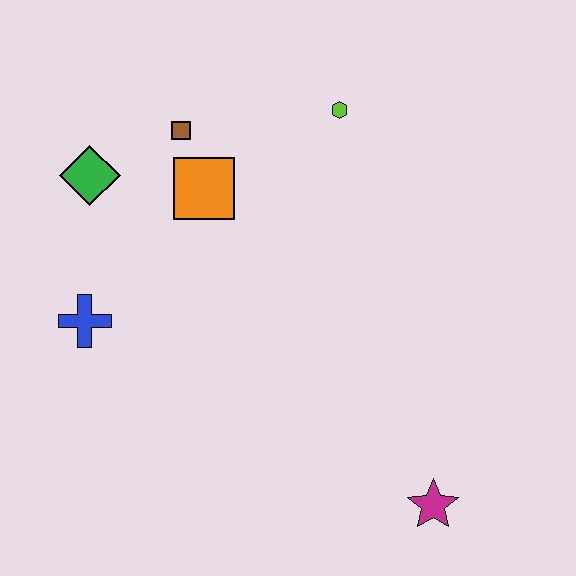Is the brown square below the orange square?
No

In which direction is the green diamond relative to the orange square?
The green diamond is to the left of the orange square.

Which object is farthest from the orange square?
The magenta star is farthest from the orange square.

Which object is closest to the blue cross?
The green diamond is closest to the blue cross.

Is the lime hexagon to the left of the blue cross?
No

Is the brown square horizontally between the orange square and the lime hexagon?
No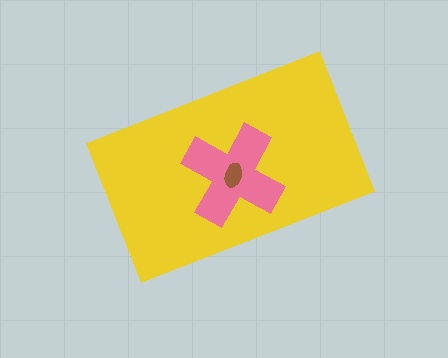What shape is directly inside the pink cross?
The brown ellipse.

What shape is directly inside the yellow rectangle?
The pink cross.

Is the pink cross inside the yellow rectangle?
Yes.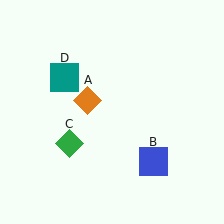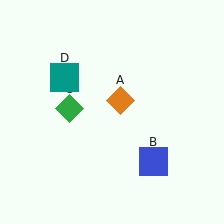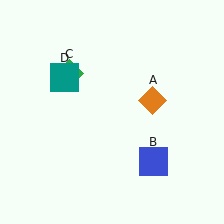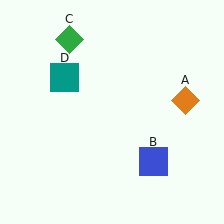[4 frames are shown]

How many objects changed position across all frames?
2 objects changed position: orange diamond (object A), green diamond (object C).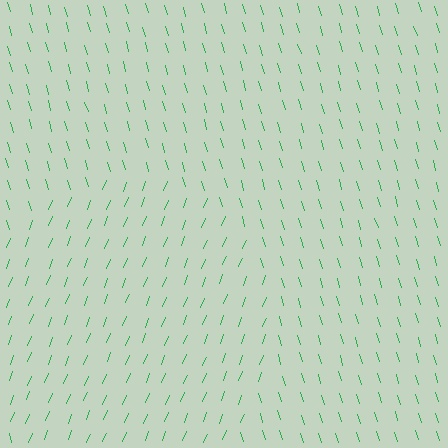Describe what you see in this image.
The image is filled with small green line segments. A circle region in the image has lines oriented differently from the surrounding lines, creating a visible texture boundary.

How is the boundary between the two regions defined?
The boundary is defined purely by a change in line orientation (approximately 38 degrees difference). All lines are the same color and thickness.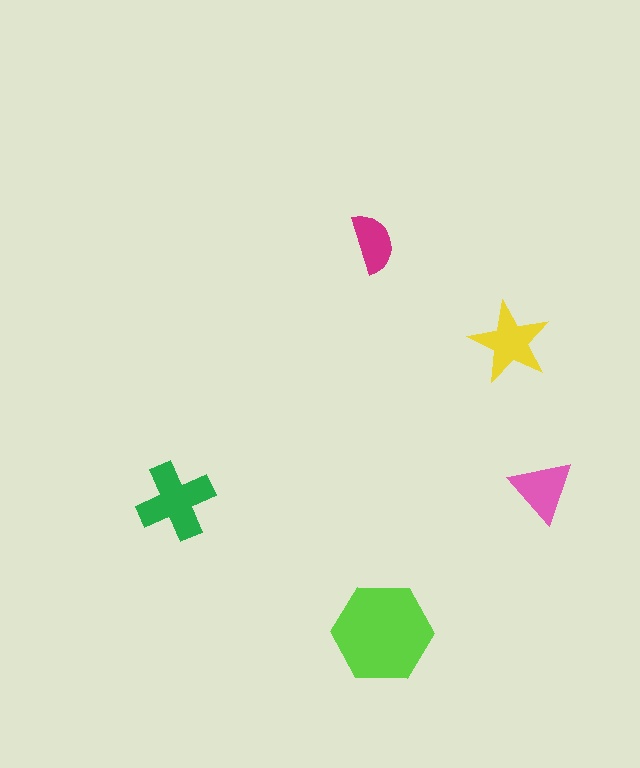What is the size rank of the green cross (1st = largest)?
2nd.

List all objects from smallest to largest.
The magenta semicircle, the pink triangle, the yellow star, the green cross, the lime hexagon.